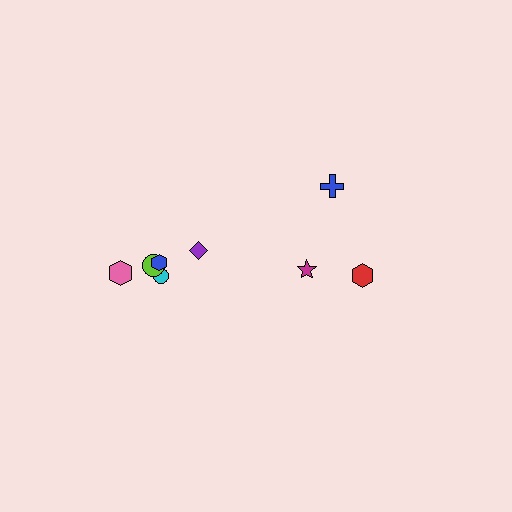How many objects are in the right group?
There are 3 objects.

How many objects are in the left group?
There are 5 objects.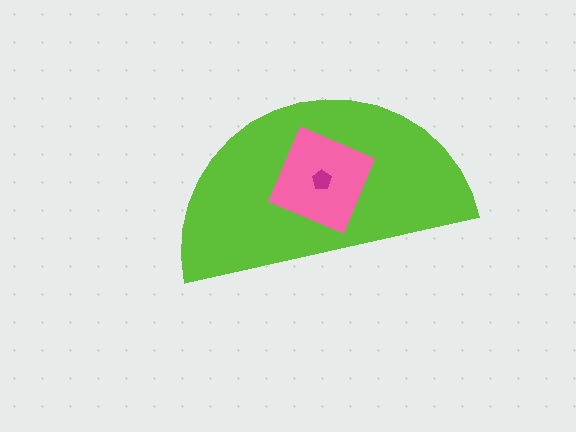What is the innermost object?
The magenta pentagon.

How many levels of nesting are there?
3.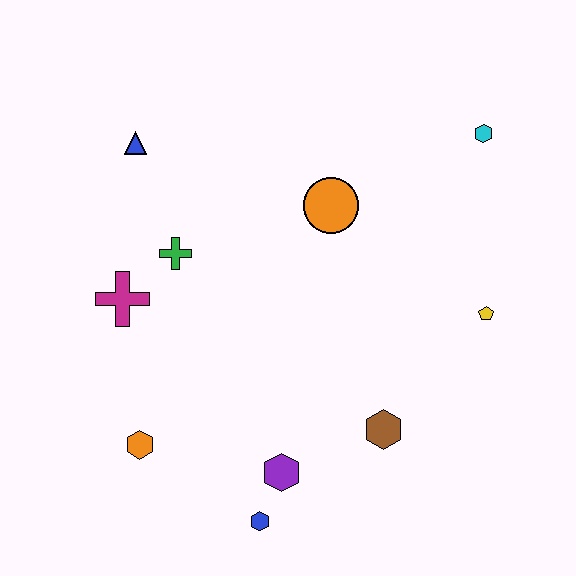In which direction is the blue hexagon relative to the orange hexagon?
The blue hexagon is to the right of the orange hexagon.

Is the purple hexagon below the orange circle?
Yes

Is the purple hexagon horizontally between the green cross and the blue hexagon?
No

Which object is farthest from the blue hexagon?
The cyan hexagon is farthest from the blue hexagon.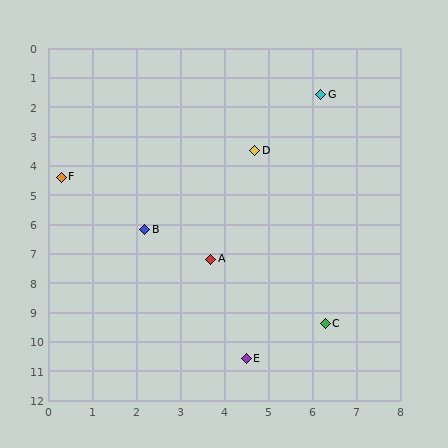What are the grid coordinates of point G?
Point G is at approximately (6.2, 1.6).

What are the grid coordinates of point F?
Point F is at approximately (0.3, 4.4).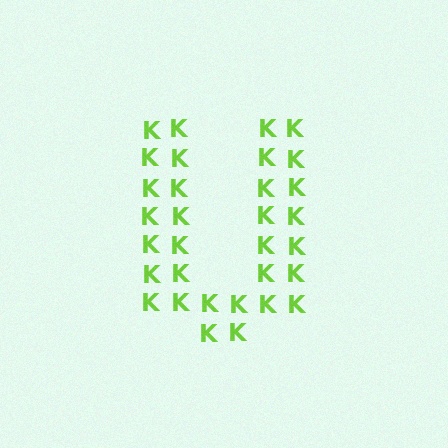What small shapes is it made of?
It is made of small letter K's.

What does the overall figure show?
The overall figure shows the letter U.